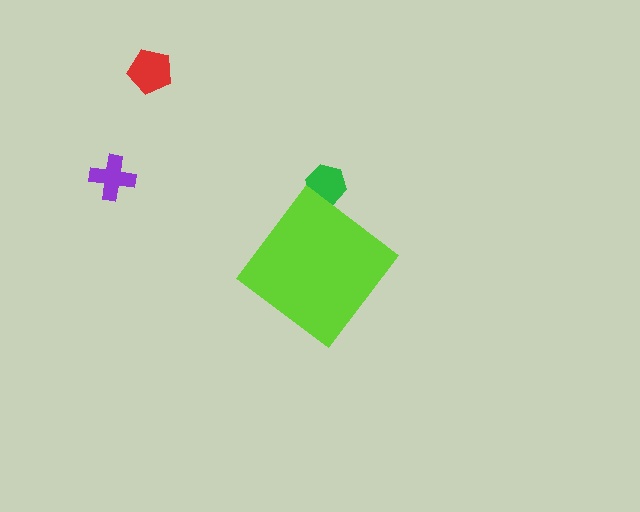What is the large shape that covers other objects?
A lime diamond.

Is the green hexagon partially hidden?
Yes, the green hexagon is partially hidden behind the lime diamond.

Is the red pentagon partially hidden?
No, the red pentagon is fully visible.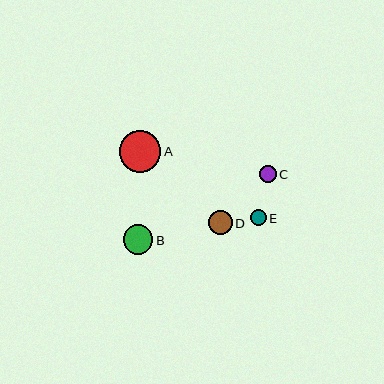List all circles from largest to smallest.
From largest to smallest: A, B, D, C, E.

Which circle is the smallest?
Circle E is the smallest with a size of approximately 16 pixels.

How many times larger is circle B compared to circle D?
Circle B is approximately 1.3 times the size of circle D.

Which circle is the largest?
Circle A is the largest with a size of approximately 42 pixels.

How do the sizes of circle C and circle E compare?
Circle C and circle E are approximately the same size.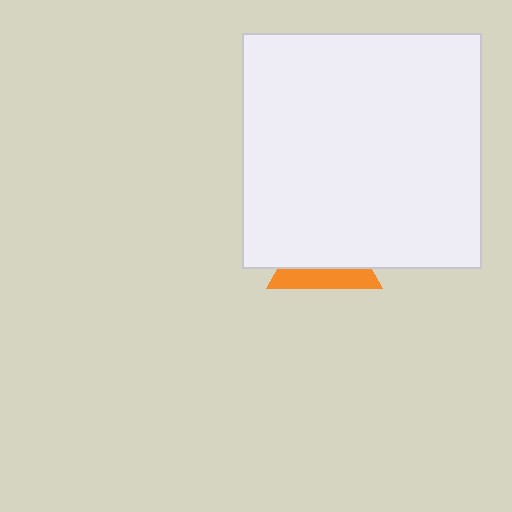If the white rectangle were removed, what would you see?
You would see the complete orange triangle.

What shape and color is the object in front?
The object in front is a white rectangle.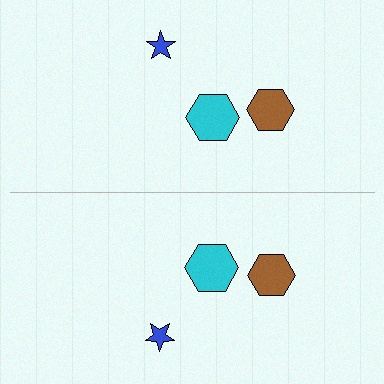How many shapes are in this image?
There are 6 shapes in this image.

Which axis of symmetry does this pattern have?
The pattern has a horizontal axis of symmetry running through the center of the image.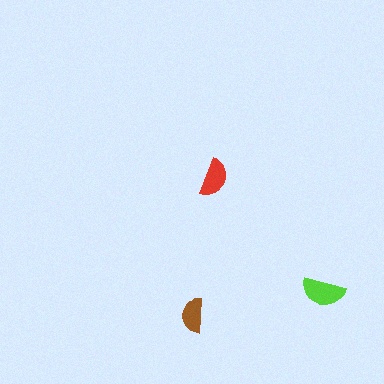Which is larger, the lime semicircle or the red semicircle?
The lime one.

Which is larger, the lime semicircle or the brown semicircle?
The lime one.